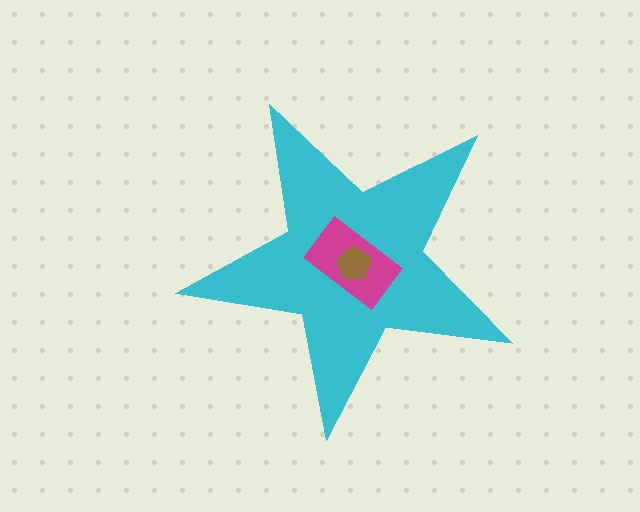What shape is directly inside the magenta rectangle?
The brown pentagon.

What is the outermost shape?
The cyan star.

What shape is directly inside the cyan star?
The magenta rectangle.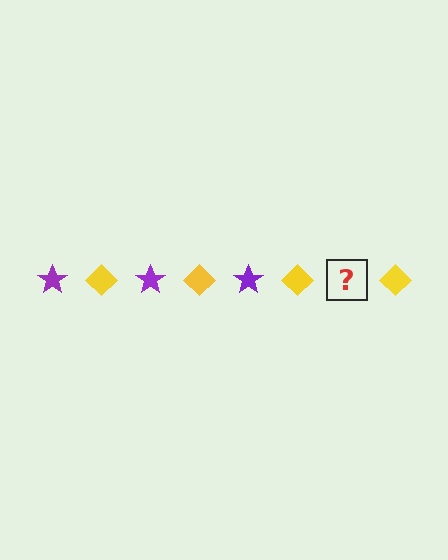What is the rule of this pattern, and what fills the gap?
The rule is that the pattern alternates between purple star and yellow diamond. The gap should be filled with a purple star.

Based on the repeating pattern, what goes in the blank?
The blank should be a purple star.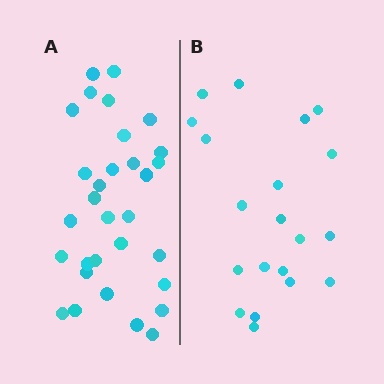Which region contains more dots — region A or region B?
Region A (the left region) has more dots.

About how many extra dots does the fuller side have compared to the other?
Region A has roughly 12 or so more dots than region B.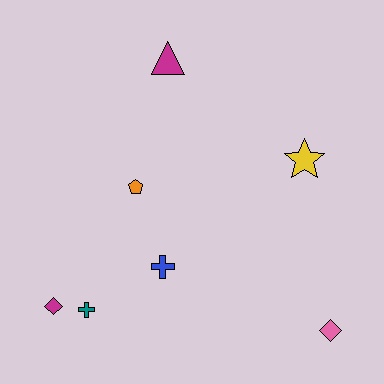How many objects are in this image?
There are 7 objects.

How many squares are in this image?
There are no squares.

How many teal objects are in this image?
There is 1 teal object.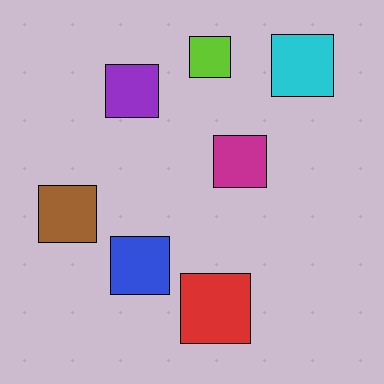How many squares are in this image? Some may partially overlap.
There are 7 squares.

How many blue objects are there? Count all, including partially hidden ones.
There is 1 blue object.